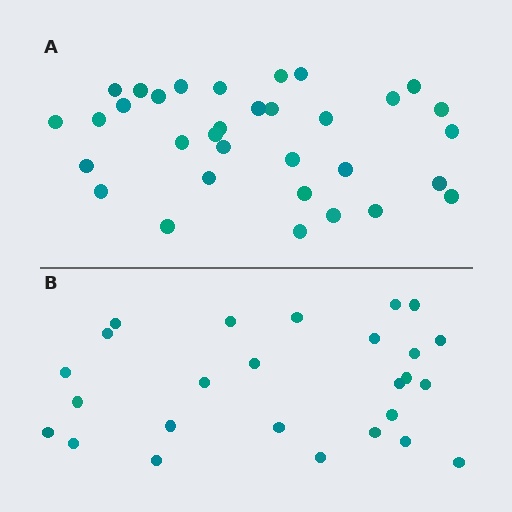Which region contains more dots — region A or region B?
Region A (the top region) has more dots.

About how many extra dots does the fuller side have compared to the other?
Region A has roughly 8 or so more dots than region B.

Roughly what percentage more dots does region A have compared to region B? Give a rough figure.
About 25% more.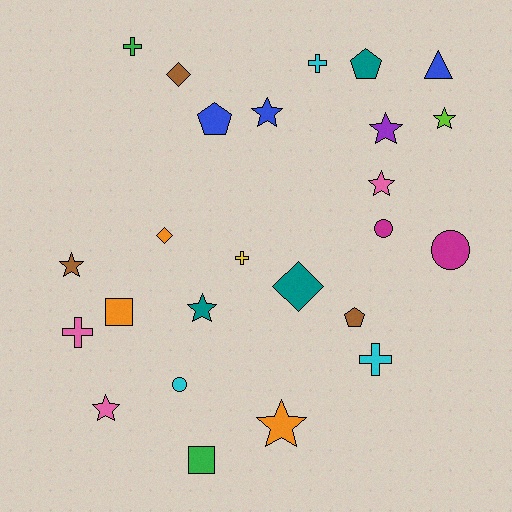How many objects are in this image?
There are 25 objects.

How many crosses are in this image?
There are 5 crosses.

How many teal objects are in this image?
There are 3 teal objects.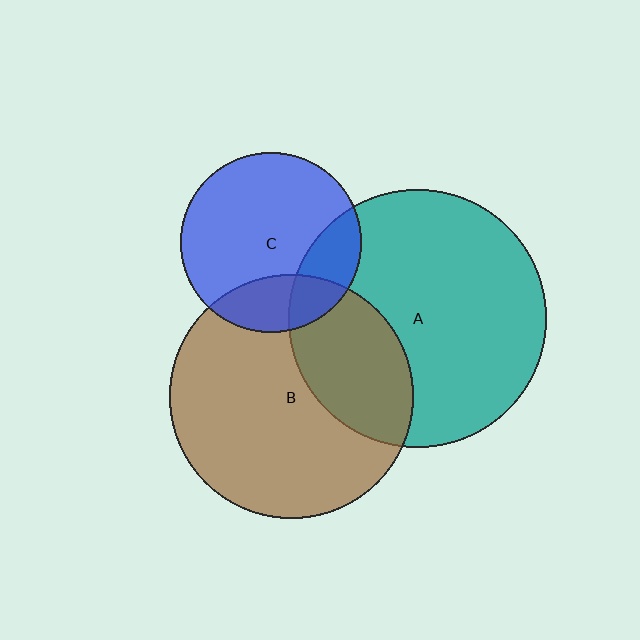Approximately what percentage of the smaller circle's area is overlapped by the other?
Approximately 20%.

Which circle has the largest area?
Circle A (teal).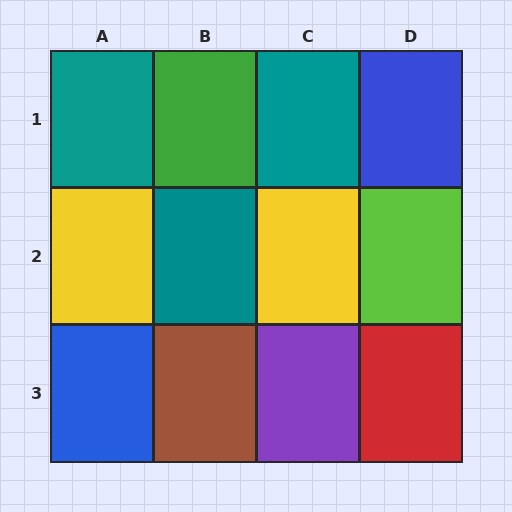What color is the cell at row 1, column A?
Teal.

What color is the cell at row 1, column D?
Blue.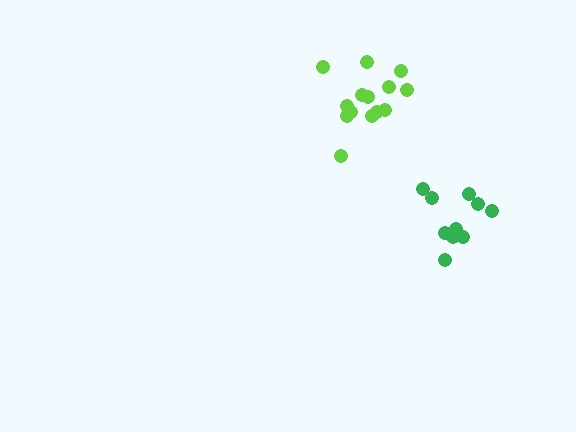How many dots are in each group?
Group 1: 10 dots, Group 2: 14 dots (24 total).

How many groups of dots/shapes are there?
There are 2 groups.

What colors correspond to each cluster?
The clusters are colored: green, lime.